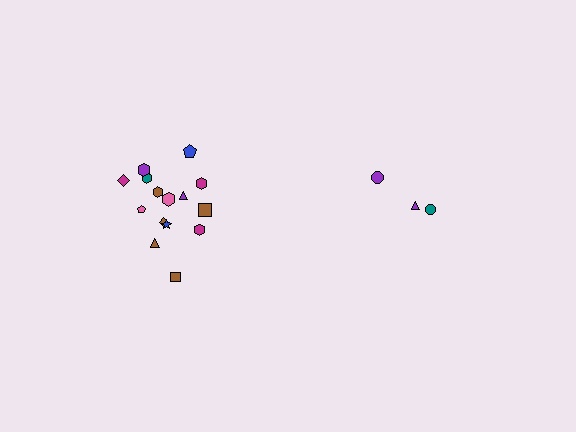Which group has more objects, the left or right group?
The left group.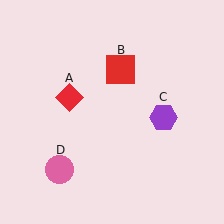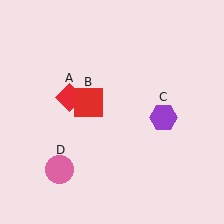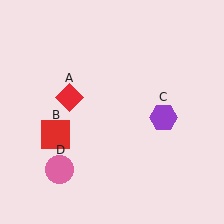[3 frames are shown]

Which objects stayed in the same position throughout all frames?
Red diamond (object A) and purple hexagon (object C) and pink circle (object D) remained stationary.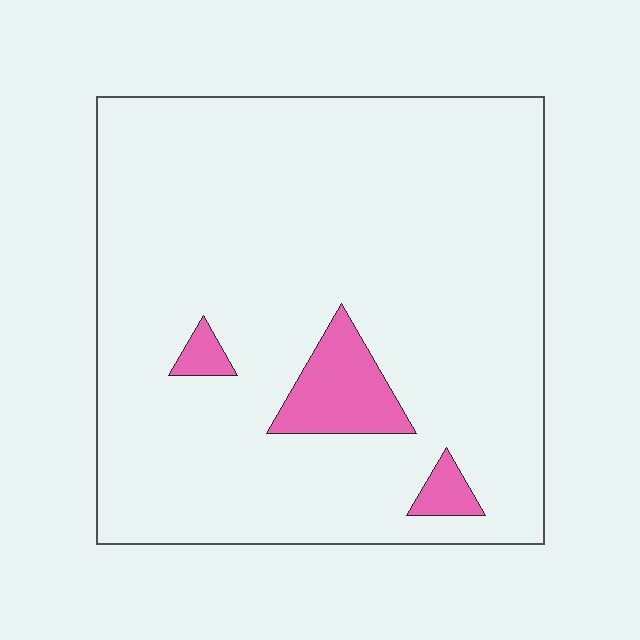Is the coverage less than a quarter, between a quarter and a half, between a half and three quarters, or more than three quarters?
Less than a quarter.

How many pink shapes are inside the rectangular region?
3.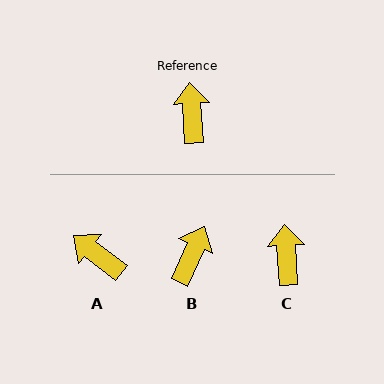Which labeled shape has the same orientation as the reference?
C.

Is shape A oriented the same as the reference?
No, it is off by about 48 degrees.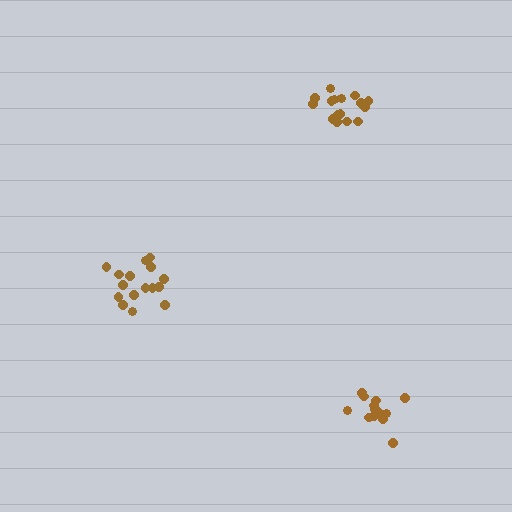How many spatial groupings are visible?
There are 3 spatial groupings.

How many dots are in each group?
Group 1: 16 dots, Group 2: 16 dots, Group 3: 13 dots (45 total).